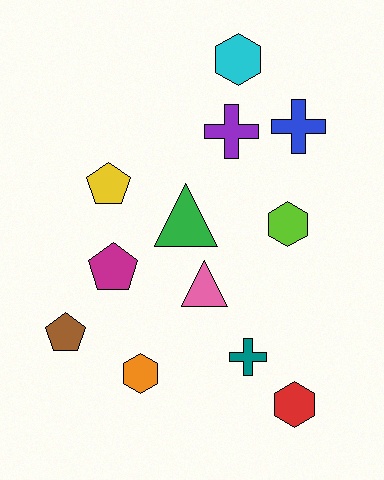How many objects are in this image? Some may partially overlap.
There are 12 objects.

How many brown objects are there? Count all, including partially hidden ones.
There is 1 brown object.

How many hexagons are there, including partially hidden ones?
There are 4 hexagons.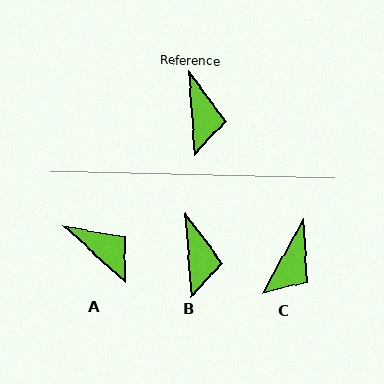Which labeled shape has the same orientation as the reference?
B.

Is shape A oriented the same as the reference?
No, it is off by about 43 degrees.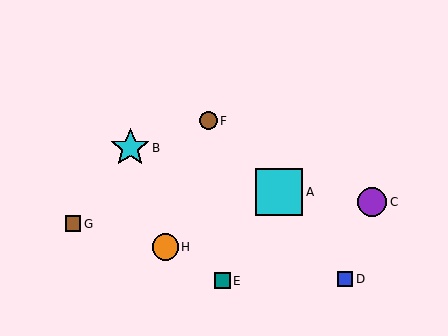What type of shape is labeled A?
Shape A is a cyan square.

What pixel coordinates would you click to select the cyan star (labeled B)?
Click at (130, 148) to select the cyan star B.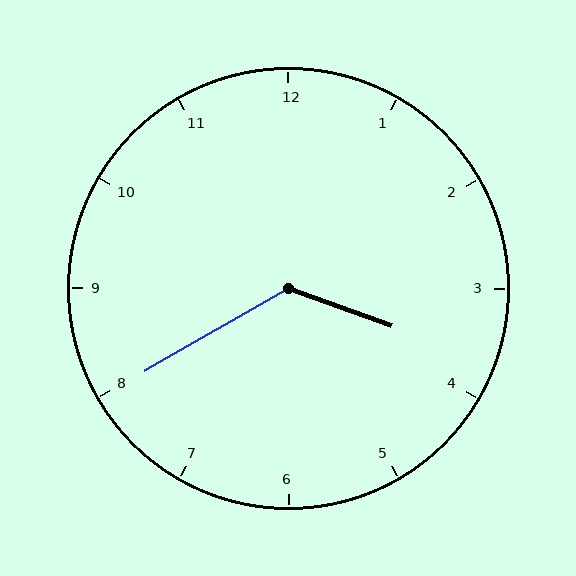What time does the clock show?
3:40.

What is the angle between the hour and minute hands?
Approximately 130 degrees.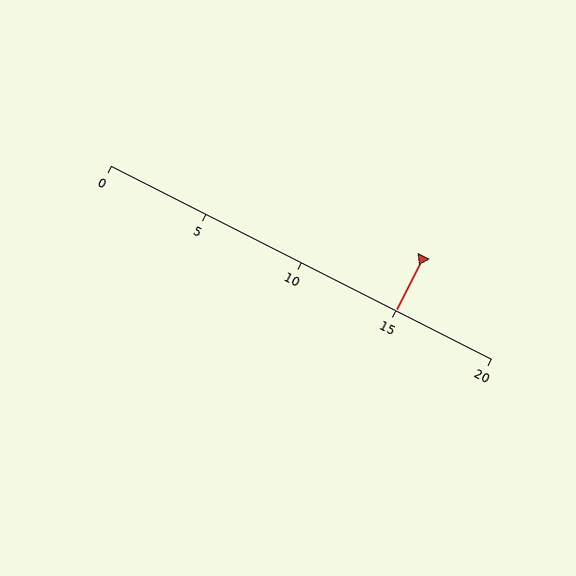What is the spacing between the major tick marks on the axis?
The major ticks are spaced 5 apart.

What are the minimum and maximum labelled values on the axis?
The axis runs from 0 to 20.